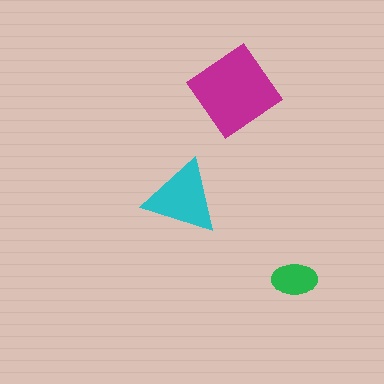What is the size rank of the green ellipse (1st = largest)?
3rd.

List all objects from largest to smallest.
The magenta diamond, the cyan triangle, the green ellipse.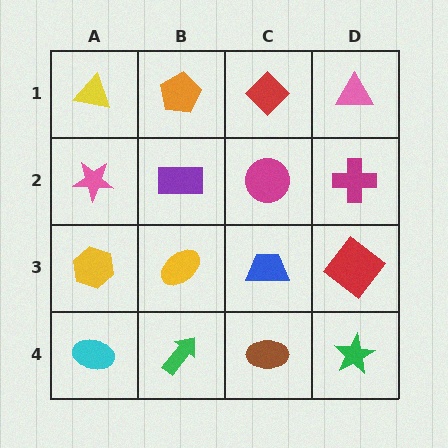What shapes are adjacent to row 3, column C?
A magenta circle (row 2, column C), a brown ellipse (row 4, column C), a yellow ellipse (row 3, column B), a red diamond (row 3, column D).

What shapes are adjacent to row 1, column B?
A purple rectangle (row 2, column B), a yellow triangle (row 1, column A), a red diamond (row 1, column C).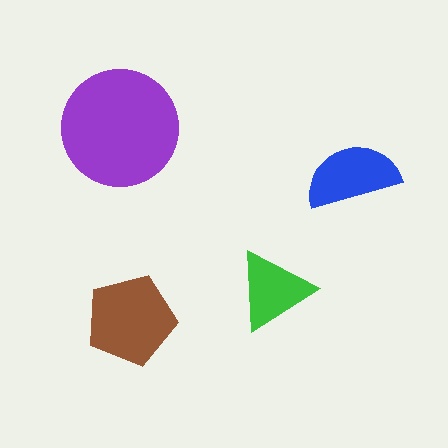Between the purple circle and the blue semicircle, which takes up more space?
The purple circle.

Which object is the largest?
The purple circle.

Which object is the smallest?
The green triangle.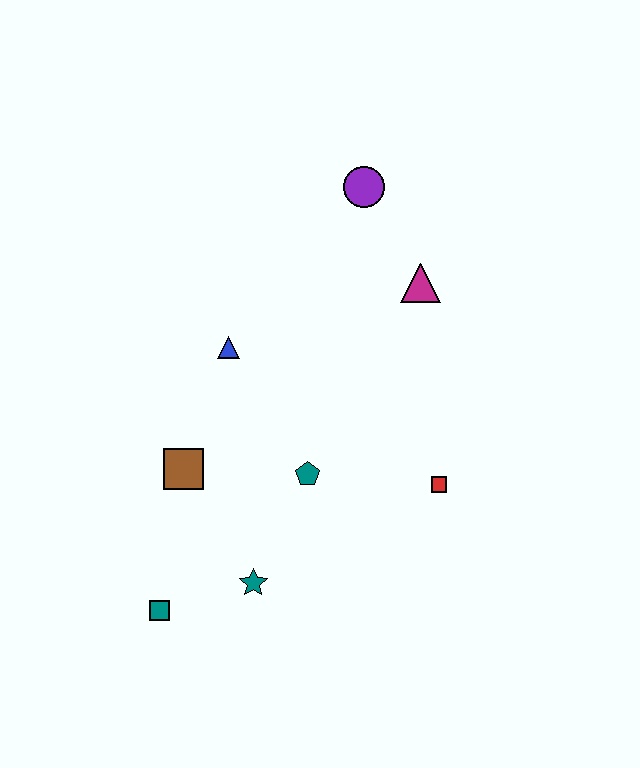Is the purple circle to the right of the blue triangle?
Yes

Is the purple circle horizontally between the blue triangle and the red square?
Yes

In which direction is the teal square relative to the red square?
The teal square is to the left of the red square.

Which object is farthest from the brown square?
The purple circle is farthest from the brown square.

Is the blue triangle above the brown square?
Yes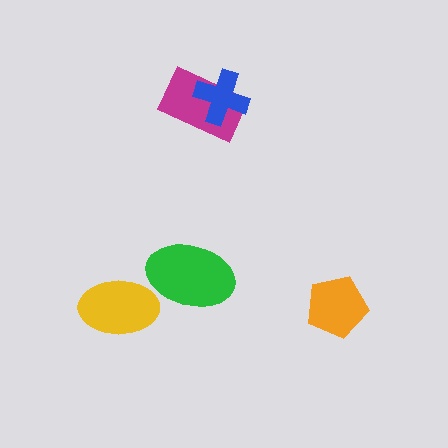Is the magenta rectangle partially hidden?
Yes, it is partially covered by another shape.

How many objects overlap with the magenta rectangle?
1 object overlaps with the magenta rectangle.